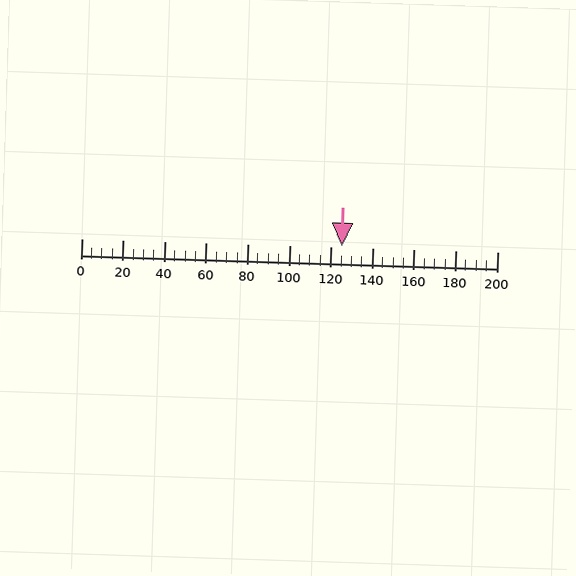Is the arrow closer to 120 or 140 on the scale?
The arrow is closer to 120.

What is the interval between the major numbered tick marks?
The major tick marks are spaced 20 units apart.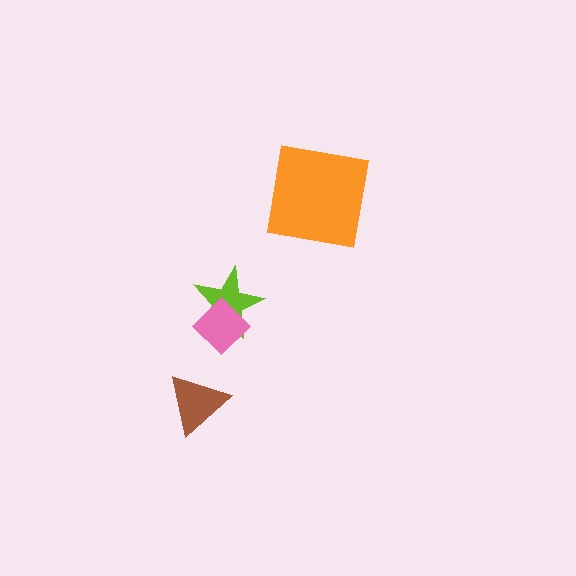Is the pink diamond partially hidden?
No, no other shape covers it.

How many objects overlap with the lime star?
1 object overlaps with the lime star.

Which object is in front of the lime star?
The pink diamond is in front of the lime star.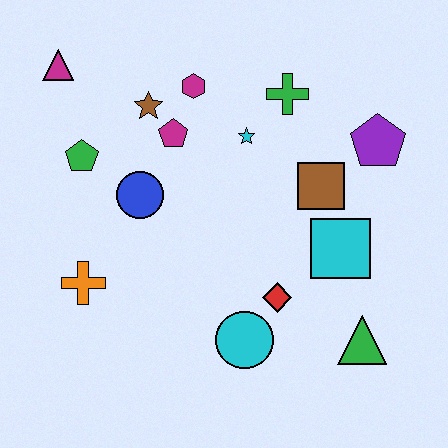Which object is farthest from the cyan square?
The magenta triangle is farthest from the cyan square.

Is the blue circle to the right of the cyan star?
No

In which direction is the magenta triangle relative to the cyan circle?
The magenta triangle is above the cyan circle.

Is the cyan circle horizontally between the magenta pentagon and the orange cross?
No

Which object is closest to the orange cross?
The blue circle is closest to the orange cross.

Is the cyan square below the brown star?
Yes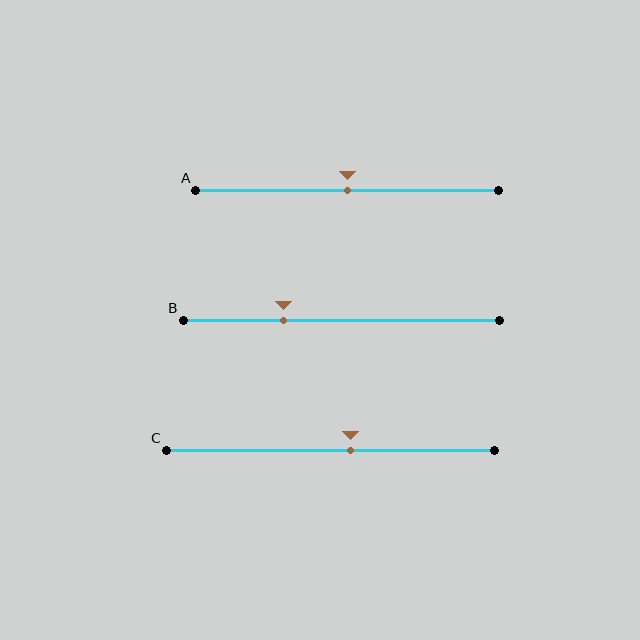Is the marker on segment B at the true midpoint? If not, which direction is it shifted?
No, the marker on segment B is shifted to the left by about 18% of the segment length.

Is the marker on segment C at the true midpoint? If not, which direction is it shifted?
No, the marker on segment C is shifted to the right by about 6% of the segment length.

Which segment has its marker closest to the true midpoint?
Segment A has its marker closest to the true midpoint.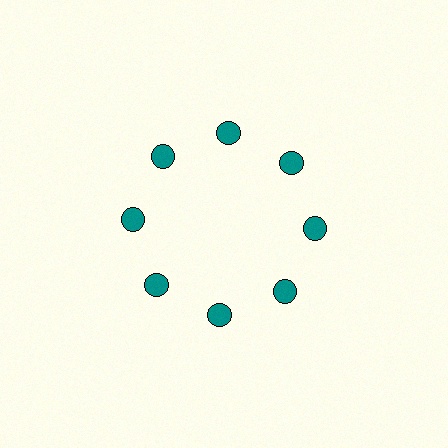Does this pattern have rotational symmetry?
Yes, this pattern has 8-fold rotational symmetry. It looks the same after rotating 45 degrees around the center.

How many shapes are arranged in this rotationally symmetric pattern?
There are 8 shapes, arranged in 8 groups of 1.